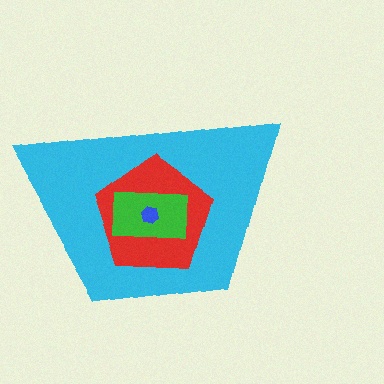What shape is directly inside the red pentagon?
The green rectangle.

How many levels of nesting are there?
4.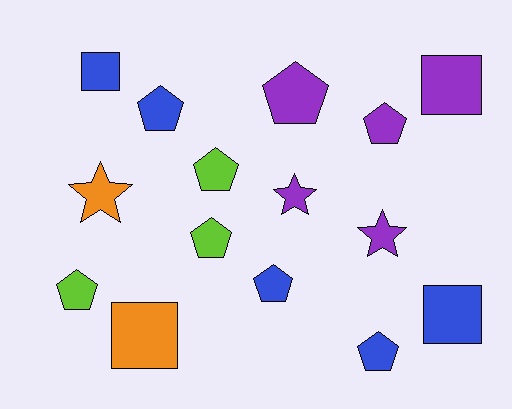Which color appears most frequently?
Blue, with 5 objects.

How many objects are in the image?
There are 15 objects.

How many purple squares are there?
There is 1 purple square.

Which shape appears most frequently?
Pentagon, with 8 objects.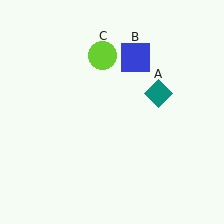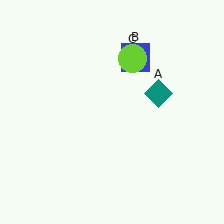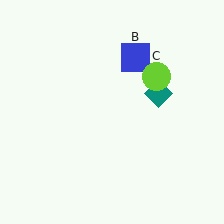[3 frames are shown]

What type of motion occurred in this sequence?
The lime circle (object C) rotated clockwise around the center of the scene.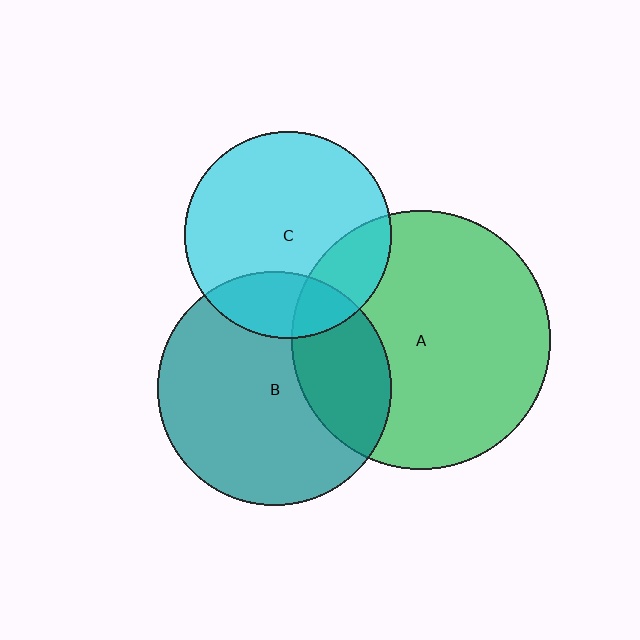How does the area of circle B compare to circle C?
Approximately 1.3 times.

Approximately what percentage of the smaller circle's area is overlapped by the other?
Approximately 30%.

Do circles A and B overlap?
Yes.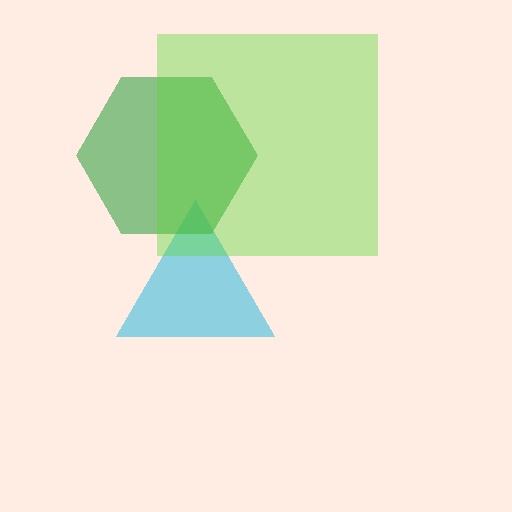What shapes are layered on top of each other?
The layered shapes are: a cyan triangle, a green hexagon, a lime square.